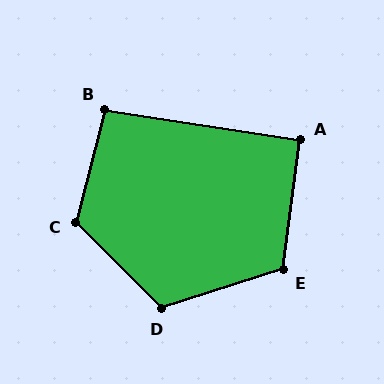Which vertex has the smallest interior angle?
A, at approximately 92 degrees.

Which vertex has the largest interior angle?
C, at approximately 121 degrees.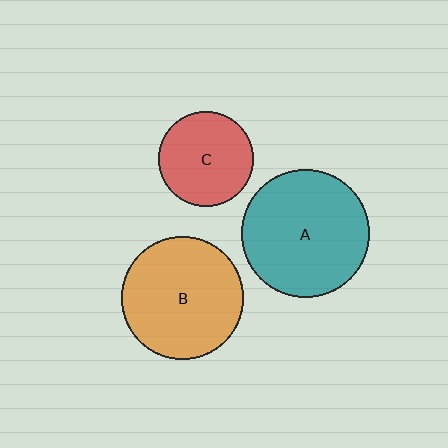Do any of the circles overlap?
No, none of the circles overlap.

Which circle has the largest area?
Circle A (teal).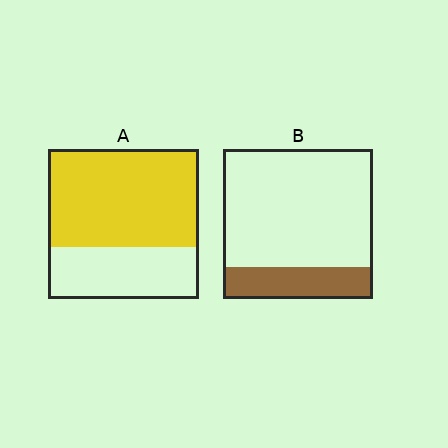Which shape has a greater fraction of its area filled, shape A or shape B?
Shape A.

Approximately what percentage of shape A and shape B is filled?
A is approximately 65% and B is approximately 20%.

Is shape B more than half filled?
No.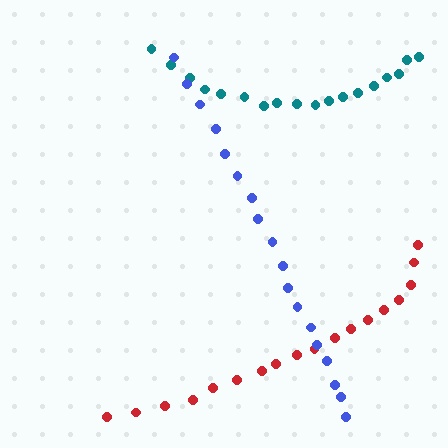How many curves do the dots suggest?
There are 3 distinct paths.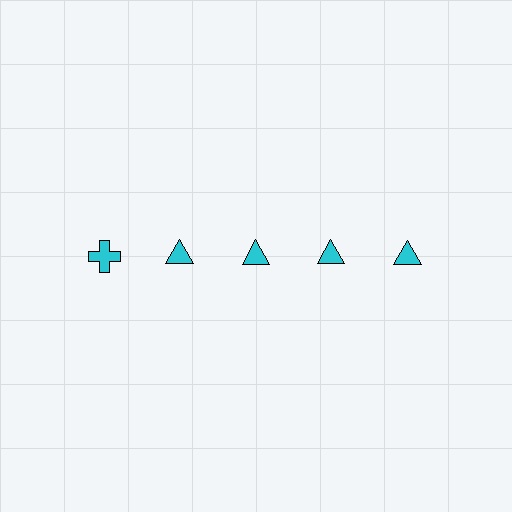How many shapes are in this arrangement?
There are 5 shapes arranged in a grid pattern.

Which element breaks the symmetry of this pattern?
The cyan cross in the top row, leftmost column breaks the symmetry. All other shapes are cyan triangles.